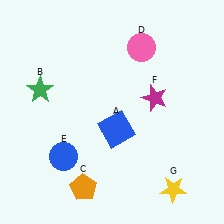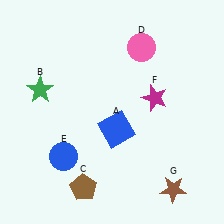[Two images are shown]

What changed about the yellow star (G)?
In Image 1, G is yellow. In Image 2, it changed to brown.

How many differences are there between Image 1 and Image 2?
There are 2 differences between the two images.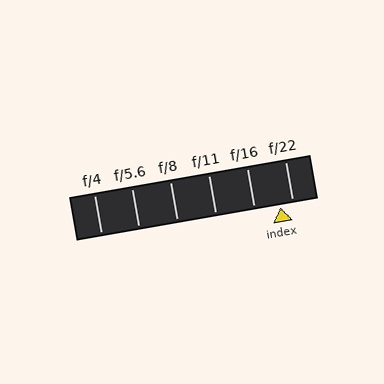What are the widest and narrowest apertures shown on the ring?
The widest aperture shown is f/4 and the narrowest is f/22.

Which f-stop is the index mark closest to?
The index mark is closest to f/22.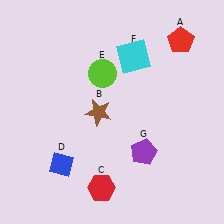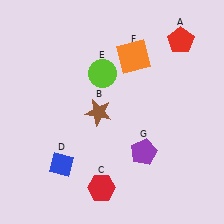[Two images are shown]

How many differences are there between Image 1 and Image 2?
There is 1 difference between the two images.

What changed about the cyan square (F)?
In Image 1, F is cyan. In Image 2, it changed to orange.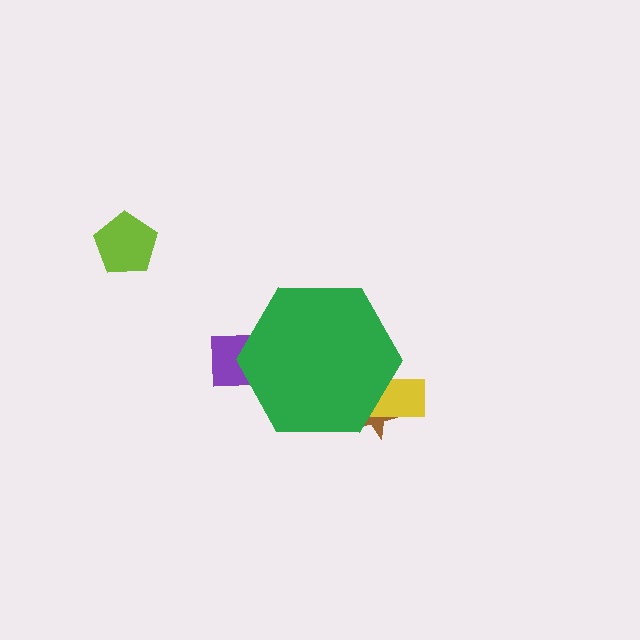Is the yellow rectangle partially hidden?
Yes, the yellow rectangle is partially hidden behind the green hexagon.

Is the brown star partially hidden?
Yes, the brown star is partially hidden behind the green hexagon.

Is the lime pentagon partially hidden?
No, the lime pentagon is fully visible.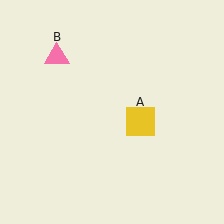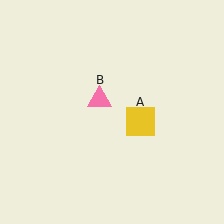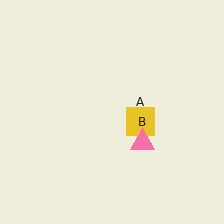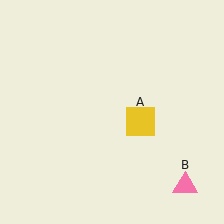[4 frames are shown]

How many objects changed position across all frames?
1 object changed position: pink triangle (object B).